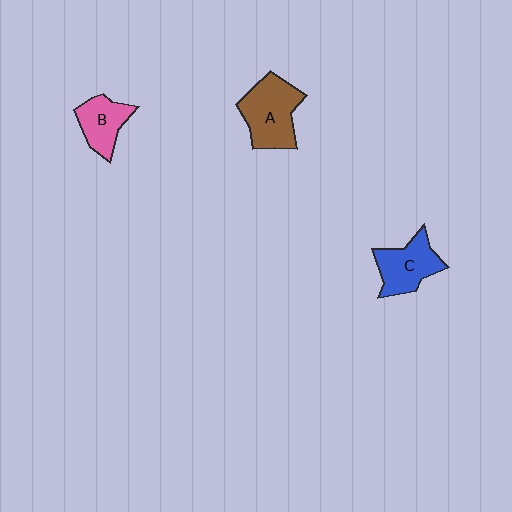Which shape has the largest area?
Shape A (brown).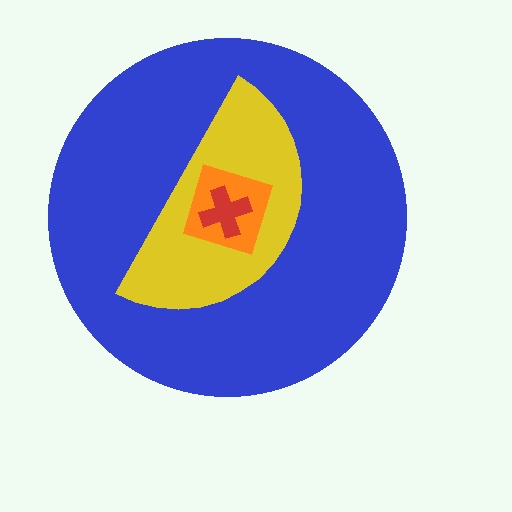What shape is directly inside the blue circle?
The yellow semicircle.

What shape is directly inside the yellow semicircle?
The orange square.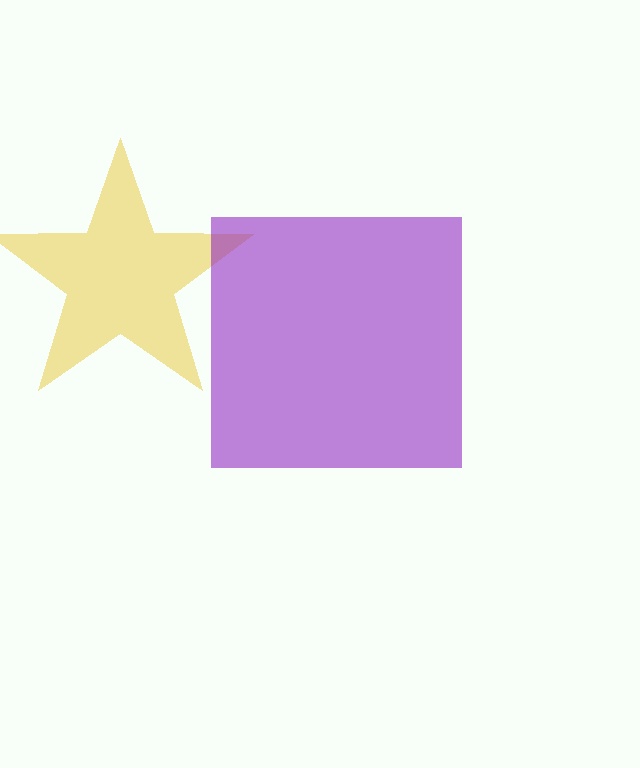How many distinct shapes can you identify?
There are 2 distinct shapes: a yellow star, a purple square.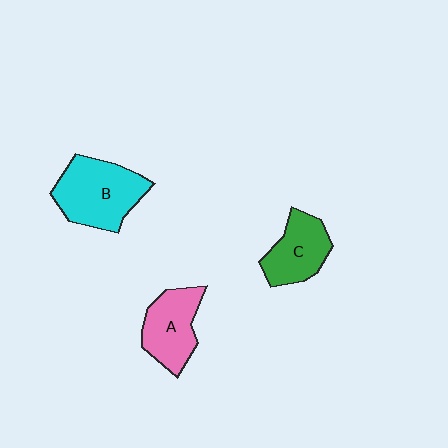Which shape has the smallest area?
Shape C (green).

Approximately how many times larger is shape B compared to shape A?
Approximately 1.3 times.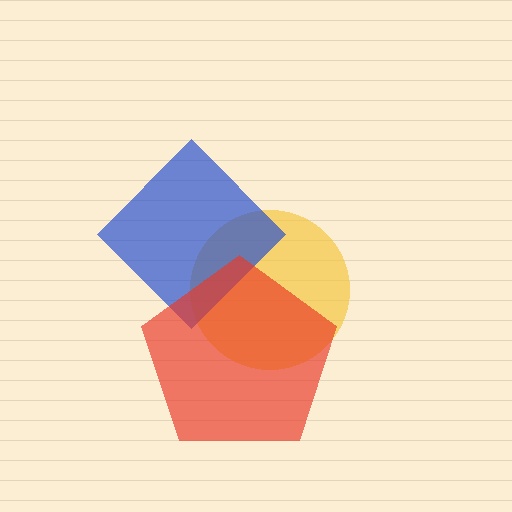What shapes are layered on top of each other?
The layered shapes are: a yellow circle, a blue diamond, a red pentagon.